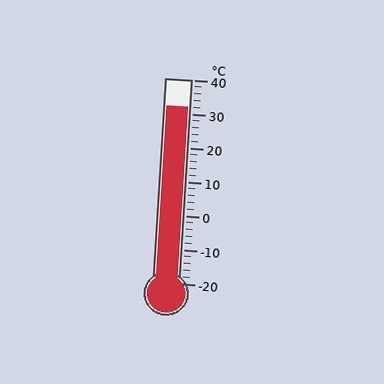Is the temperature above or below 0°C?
The temperature is above 0°C.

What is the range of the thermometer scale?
The thermometer scale ranges from -20°C to 40°C.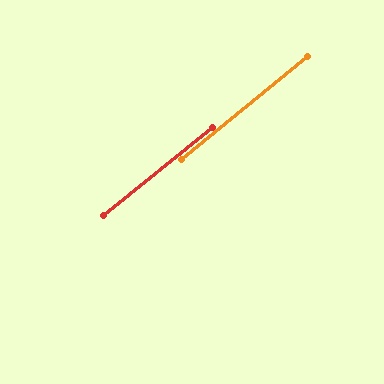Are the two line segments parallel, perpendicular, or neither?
Parallel — their directions differ by only 0.4°.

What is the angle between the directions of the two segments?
Approximately 0 degrees.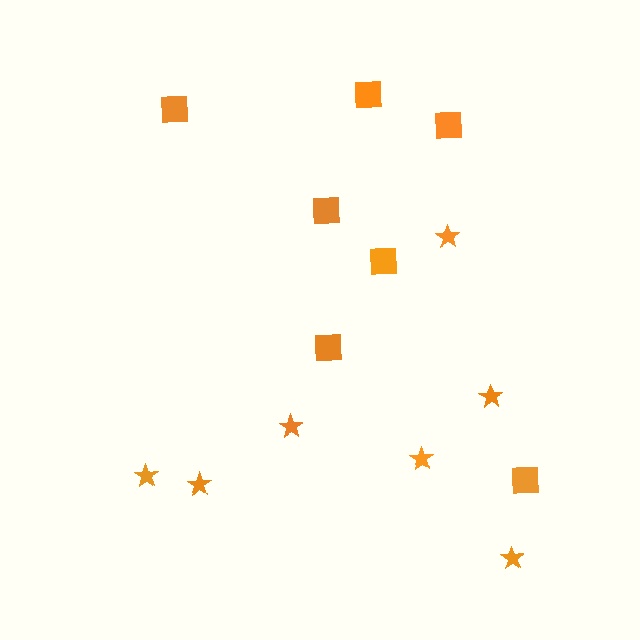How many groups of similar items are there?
There are 2 groups: one group of squares (7) and one group of stars (7).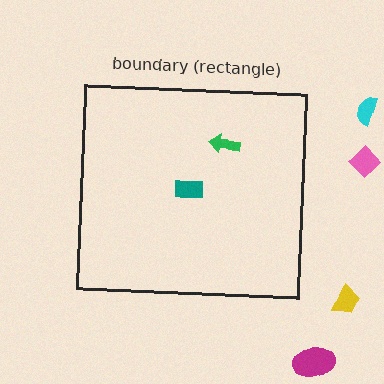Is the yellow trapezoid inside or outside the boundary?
Outside.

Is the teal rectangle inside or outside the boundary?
Inside.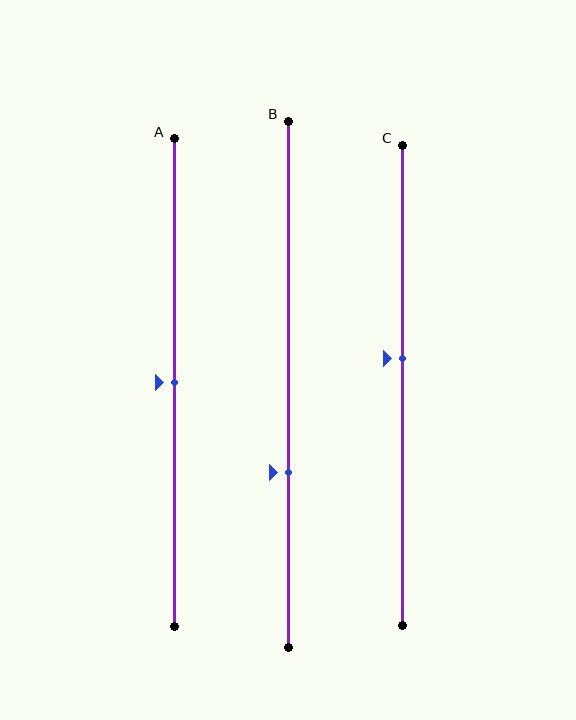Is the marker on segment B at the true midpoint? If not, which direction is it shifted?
No, the marker on segment B is shifted downward by about 17% of the segment length.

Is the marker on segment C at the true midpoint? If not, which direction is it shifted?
No, the marker on segment C is shifted upward by about 6% of the segment length.